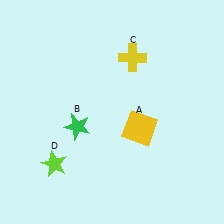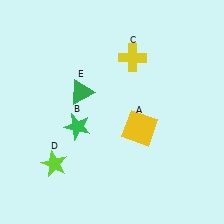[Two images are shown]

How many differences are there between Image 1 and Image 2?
There is 1 difference between the two images.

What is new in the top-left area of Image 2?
A green triangle (E) was added in the top-left area of Image 2.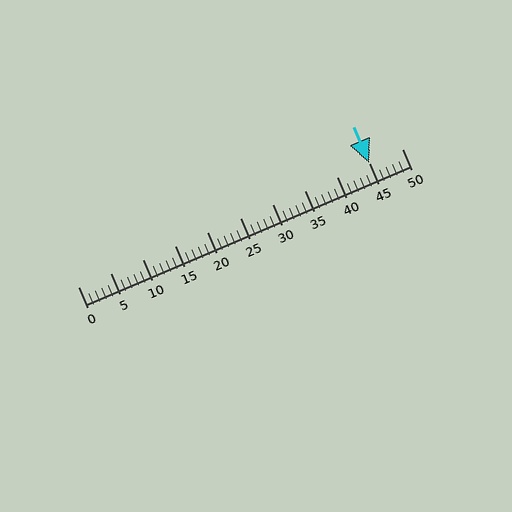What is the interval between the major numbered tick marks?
The major tick marks are spaced 5 units apart.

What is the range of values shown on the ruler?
The ruler shows values from 0 to 50.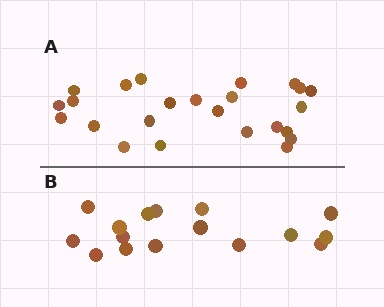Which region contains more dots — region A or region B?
Region A (the top region) has more dots.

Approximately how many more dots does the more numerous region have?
Region A has roughly 8 or so more dots than region B.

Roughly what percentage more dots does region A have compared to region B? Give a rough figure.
About 50% more.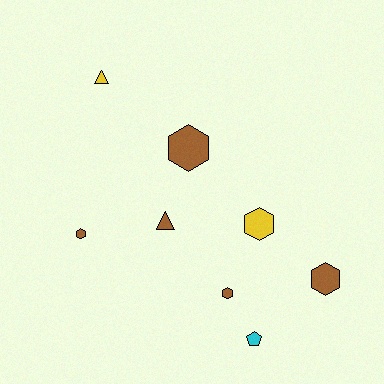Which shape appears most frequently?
Hexagon, with 5 objects.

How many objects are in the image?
There are 8 objects.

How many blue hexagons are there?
There are no blue hexagons.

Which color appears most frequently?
Brown, with 5 objects.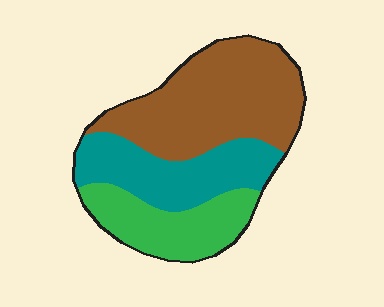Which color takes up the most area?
Brown, at roughly 45%.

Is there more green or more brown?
Brown.